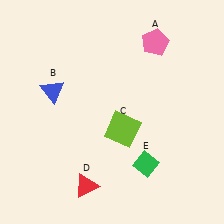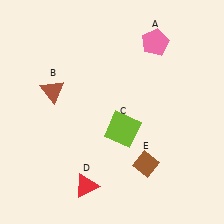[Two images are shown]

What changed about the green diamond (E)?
In Image 1, E is green. In Image 2, it changed to brown.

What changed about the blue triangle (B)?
In Image 1, B is blue. In Image 2, it changed to brown.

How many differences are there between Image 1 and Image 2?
There are 2 differences between the two images.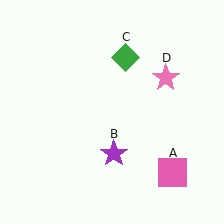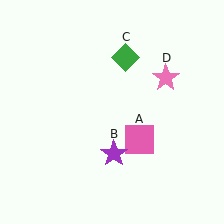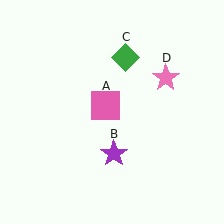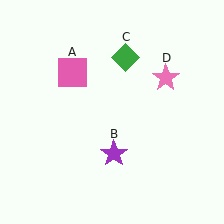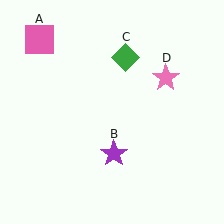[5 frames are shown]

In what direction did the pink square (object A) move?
The pink square (object A) moved up and to the left.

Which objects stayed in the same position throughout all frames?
Purple star (object B) and green diamond (object C) and pink star (object D) remained stationary.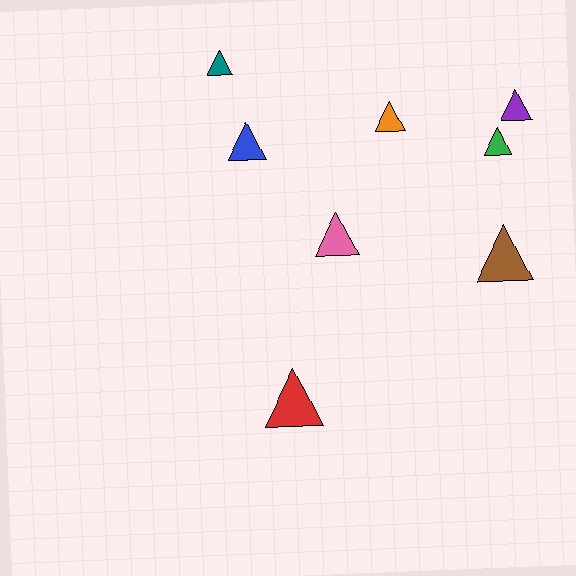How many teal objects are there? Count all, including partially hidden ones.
There is 1 teal object.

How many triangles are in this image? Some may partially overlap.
There are 8 triangles.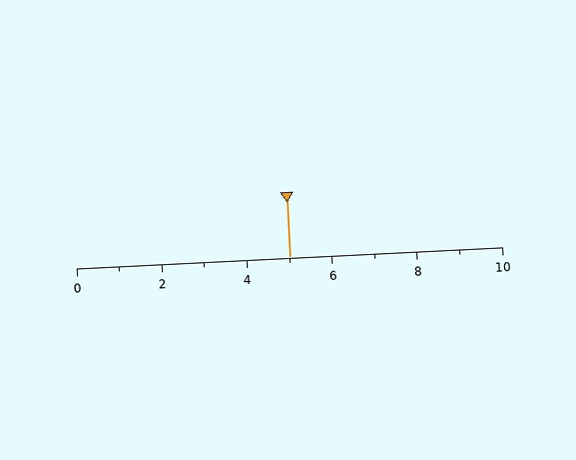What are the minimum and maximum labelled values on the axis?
The axis runs from 0 to 10.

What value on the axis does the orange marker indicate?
The marker indicates approximately 5.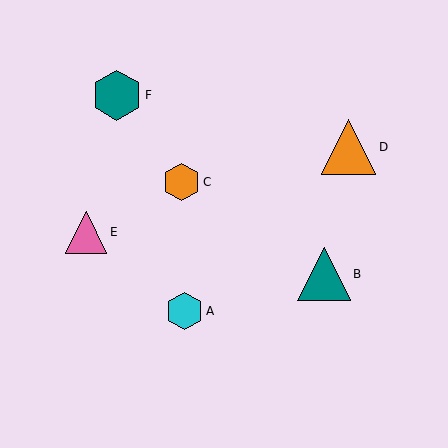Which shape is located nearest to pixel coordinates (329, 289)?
The teal triangle (labeled B) at (324, 274) is nearest to that location.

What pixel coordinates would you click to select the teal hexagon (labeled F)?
Click at (117, 95) to select the teal hexagon F.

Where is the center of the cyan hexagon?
The center of the cyan hexagon is at (185, 311).